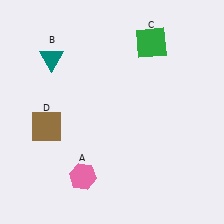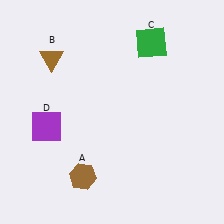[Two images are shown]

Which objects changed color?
A changed from pink to brown. B changed from teal to brown. D changed from brown to purple.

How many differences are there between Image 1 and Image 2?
There are 3 differences between the two images.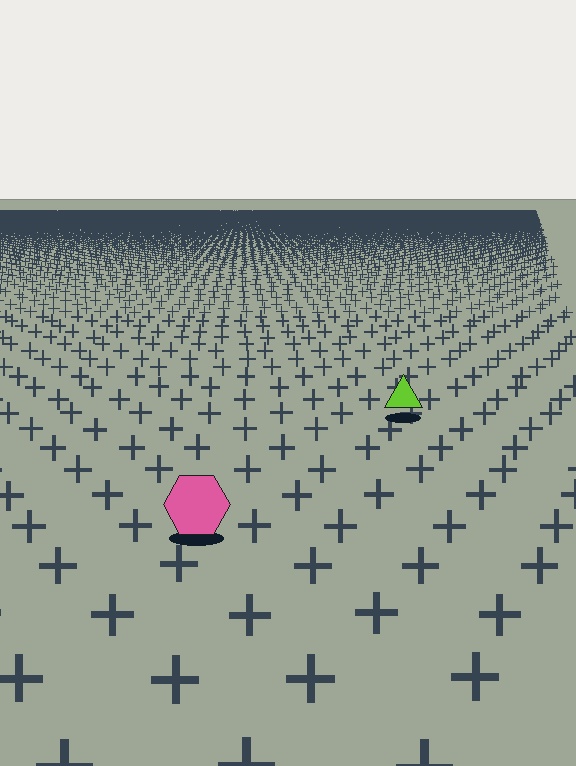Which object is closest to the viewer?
The pink hexagon is closest. The texture marks near it are larger and more spread out.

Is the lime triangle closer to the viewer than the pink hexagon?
No. The pink hexagon is closer — you can tell from the texture gradient: the ground texture is coarser near it.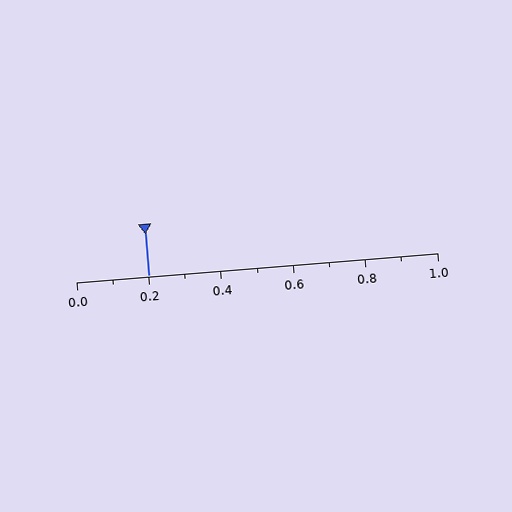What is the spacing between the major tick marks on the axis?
The major ticks are spaced 0.2 apart.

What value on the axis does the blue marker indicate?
The marker indicates approximately 0.2.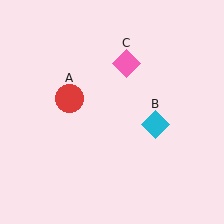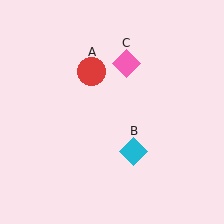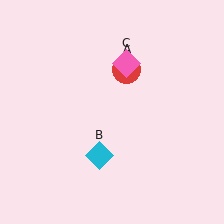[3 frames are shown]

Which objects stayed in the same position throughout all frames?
Pink diamond (object C) remained stationary.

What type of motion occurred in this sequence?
The red circle (object A), cyan diamond (object B) rotated clockwise around the center of the scene.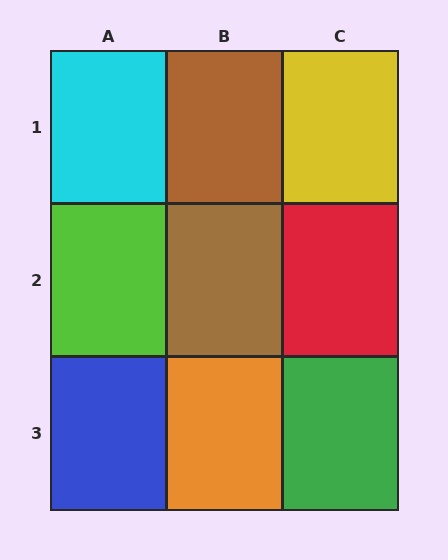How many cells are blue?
1 cell is blue.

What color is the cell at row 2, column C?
Red.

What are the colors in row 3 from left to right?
Blue, orange, green.